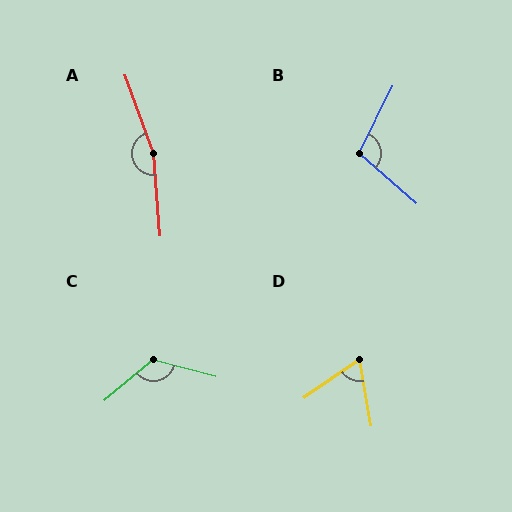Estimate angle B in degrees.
Approximately 105 degrees.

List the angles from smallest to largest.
D (65°), B (105°), C (125°), A (165°).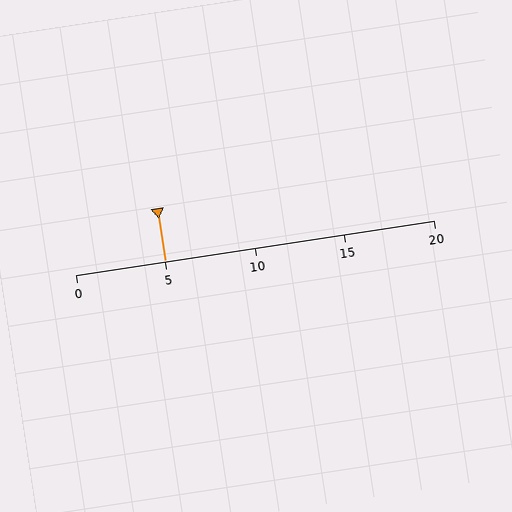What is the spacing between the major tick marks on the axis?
The major ticks are spaced 5 apart.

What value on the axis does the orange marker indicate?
The marker indicates approximately 5.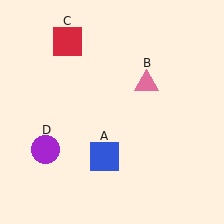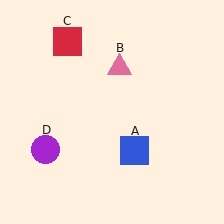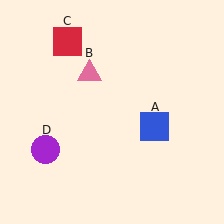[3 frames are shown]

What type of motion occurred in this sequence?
The blue square (object A), pink triangle (object B) rotated counterclockwise around the center of the scene.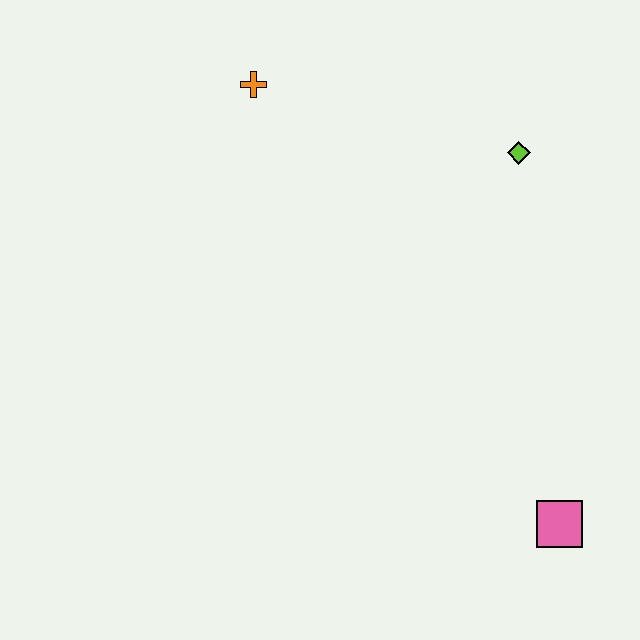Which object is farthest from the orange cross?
The pink square is farthest from the orange cross.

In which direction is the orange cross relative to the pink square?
The orange cross is above the pink square.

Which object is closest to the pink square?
The lime diamond is closest to the pink square.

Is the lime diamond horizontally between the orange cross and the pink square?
Yes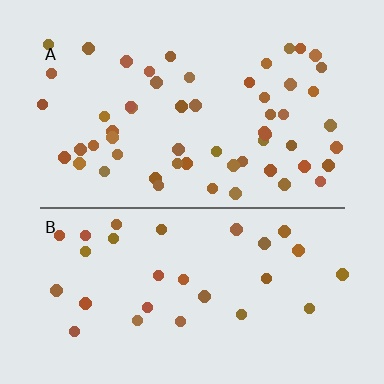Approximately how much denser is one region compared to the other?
Approximately 1.9× — region A over region B.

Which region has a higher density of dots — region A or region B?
A (the top).